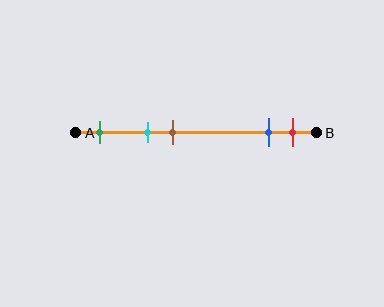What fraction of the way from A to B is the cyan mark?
The cyan mark is approximately 30% (0.3) of the way from A to B.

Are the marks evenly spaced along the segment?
No, the marks are not evenly spaced.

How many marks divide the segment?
There are 5 marks dividing the segment.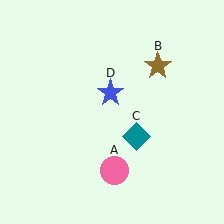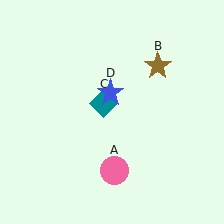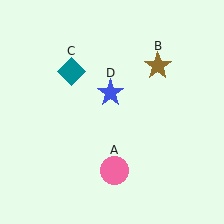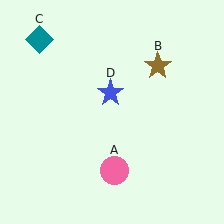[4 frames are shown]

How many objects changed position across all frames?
1 object changed position: teal diamond (object C).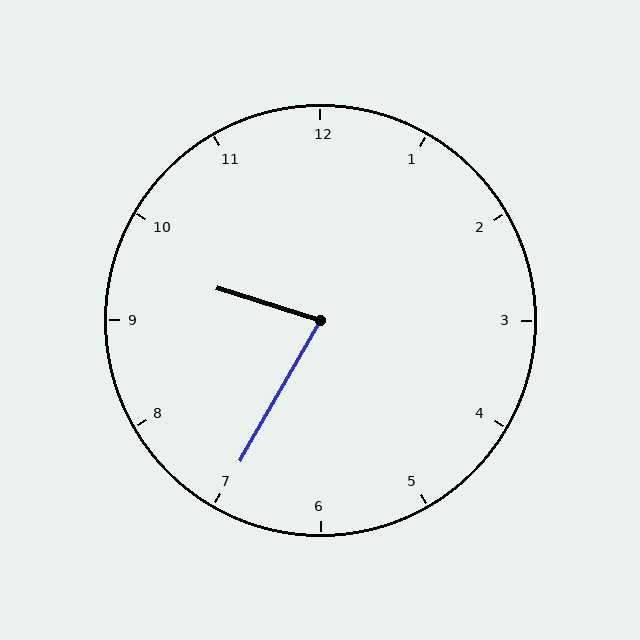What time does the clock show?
9:35.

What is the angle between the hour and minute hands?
Approximately 78 degrees.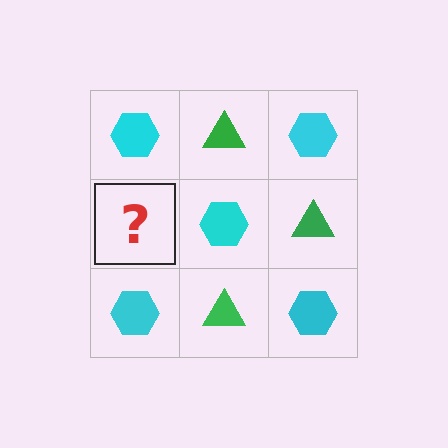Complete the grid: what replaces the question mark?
The question mark should be replaced with a green triangle.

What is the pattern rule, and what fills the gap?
The rule is that it alternates cyan hexagon and green triangle in a checkerboard pattern. The gap should be filled with a green triangle.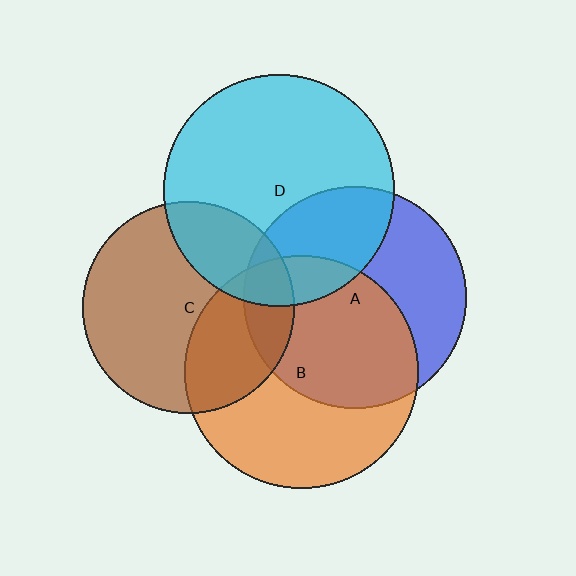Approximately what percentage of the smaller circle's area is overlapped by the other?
Approximately 25%.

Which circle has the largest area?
Circle B (orange).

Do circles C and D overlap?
Yes.